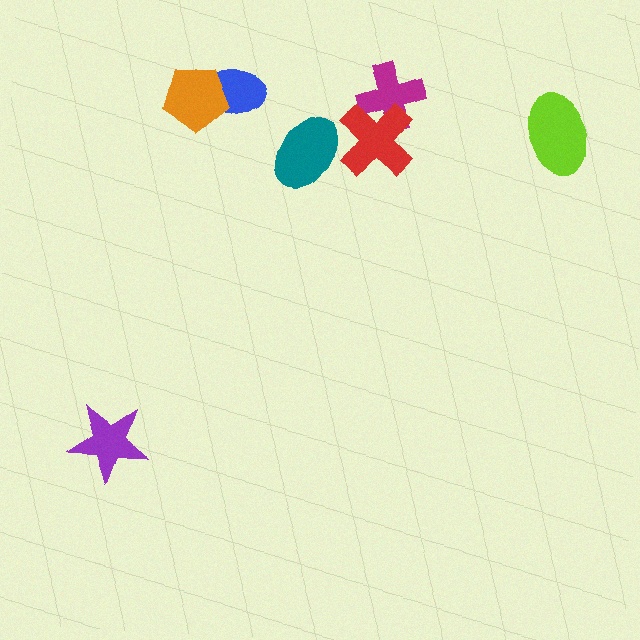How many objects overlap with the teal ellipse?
1 object overlaps with the teal ellipse.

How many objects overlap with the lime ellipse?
0 objects overlap with the lime ellipse.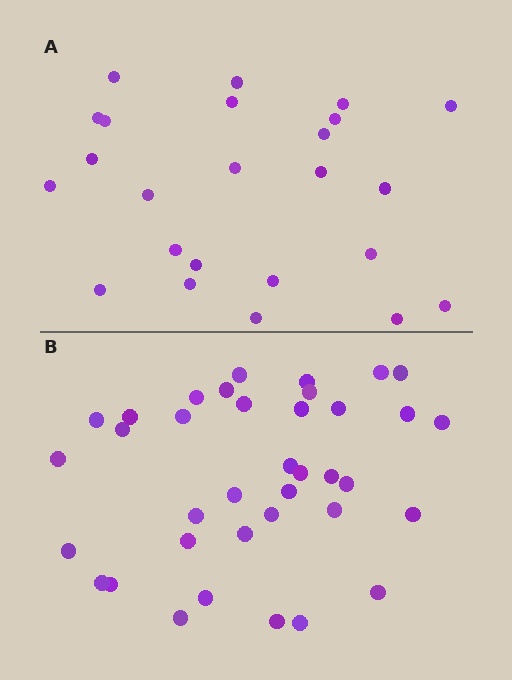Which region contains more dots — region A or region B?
Region B (the bottom region) has more dots.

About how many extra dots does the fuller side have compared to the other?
Region B has approximately 15 more dots than region A.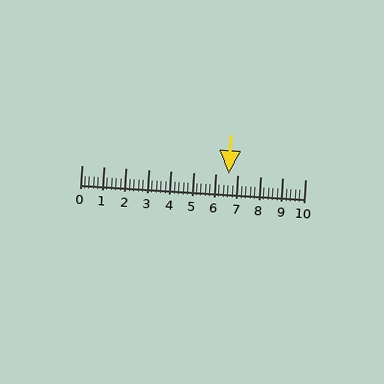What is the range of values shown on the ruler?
The ruler shows values from 0 to 10.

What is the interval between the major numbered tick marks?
The major tick marks are spaced 1 units apart.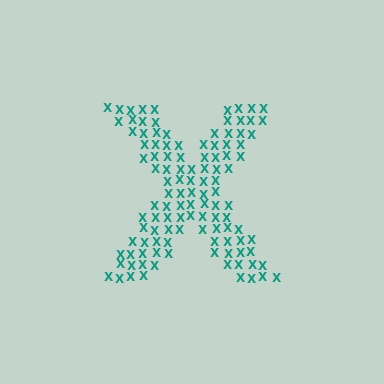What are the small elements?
The small elements are letter X's.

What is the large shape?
The large shape is the letter X.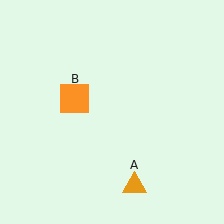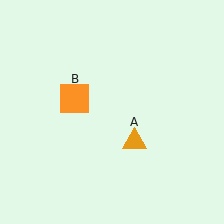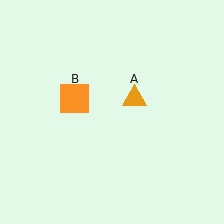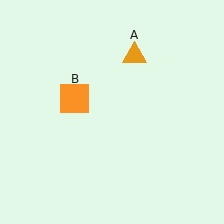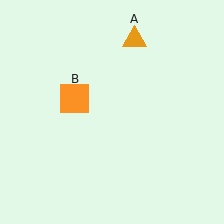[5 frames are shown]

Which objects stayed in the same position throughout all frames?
Orange square (object B) remained stationary.